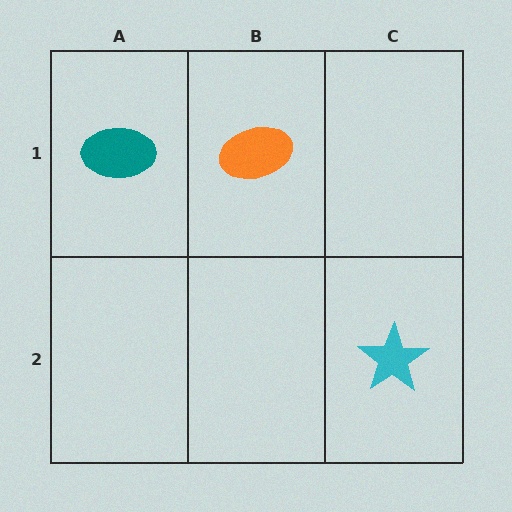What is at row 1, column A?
A teal ellipse.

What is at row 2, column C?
A cyan star.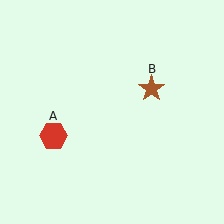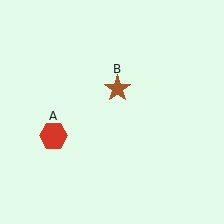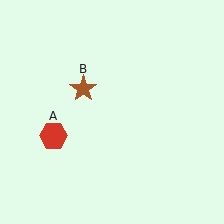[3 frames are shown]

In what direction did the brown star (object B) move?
The brown star (object B) moved left.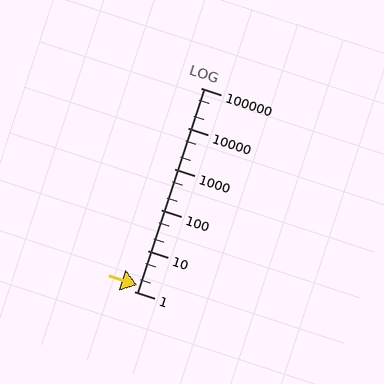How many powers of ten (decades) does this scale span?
The scale spans 5 decades, from 1 to 100000.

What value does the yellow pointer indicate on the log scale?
The pointer indicates approximately 1.4.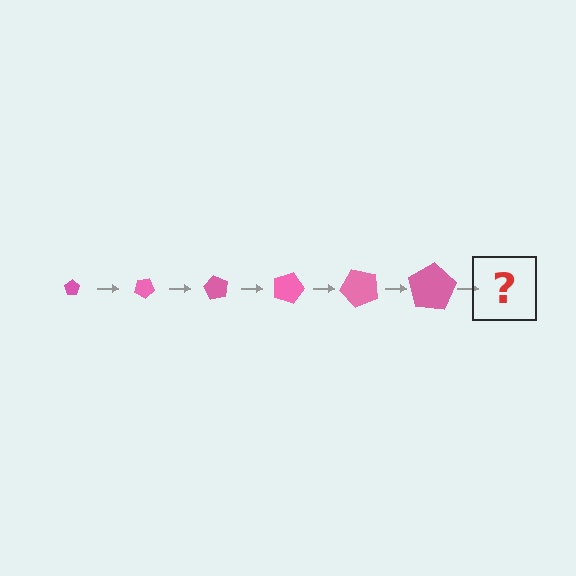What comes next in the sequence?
The next element should be a pentagon, larger than the previous one and rotated 180 degrees from the start.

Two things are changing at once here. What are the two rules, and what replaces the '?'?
The two rules are that the pentagon grows larger each step and it rotates 30 degrees each step. The '?' should be a pentagon, larger than the previous one and rotated 180 degrees from the start.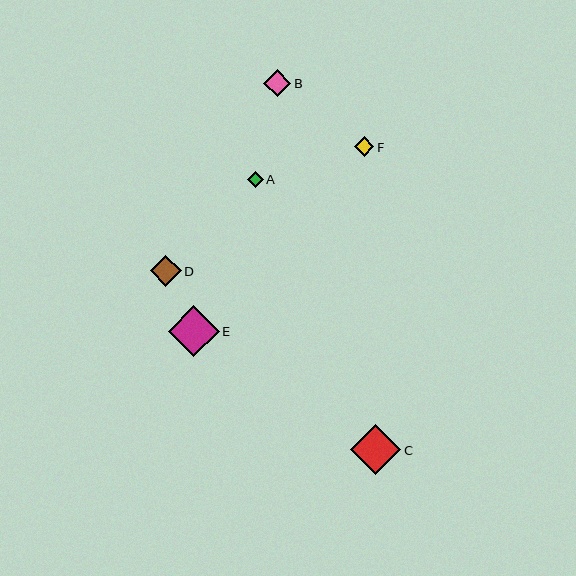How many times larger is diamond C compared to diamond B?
Diamond C is approximately 1.9 times the size of diamond B.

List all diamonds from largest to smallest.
From largest to smallest: E, C, D, B, F, A.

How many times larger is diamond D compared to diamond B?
Diamond D is approximately 1.1 times the size of diamond B.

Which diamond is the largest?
Diamond E is the largest with a size of approximately 51 pixels.